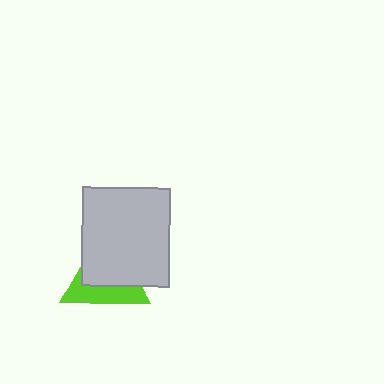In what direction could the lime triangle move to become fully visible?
The lime triangle could move toward the lower-left. That would shift it out from behind the light gray rectangle entirely.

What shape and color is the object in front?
The object in front is a light gray rectangle.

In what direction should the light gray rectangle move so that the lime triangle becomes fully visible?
The light gray rectangle should move toward the upper-right. That is the shortest direction to clear the overlap and leave the lime triangle fully visible.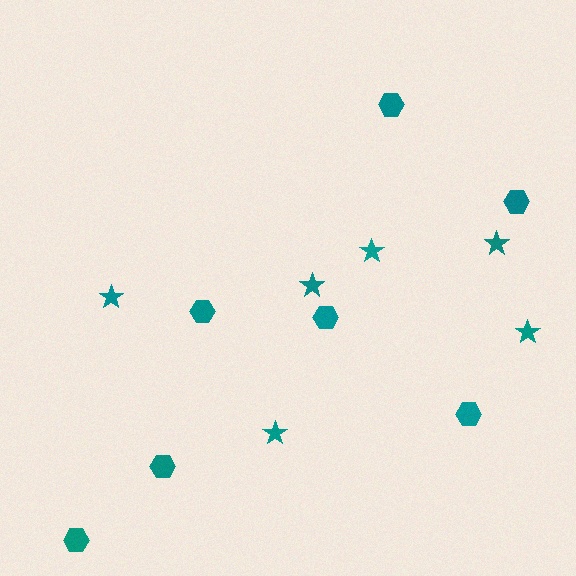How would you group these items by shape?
There are 2 groups: one group of stars (6) and one group of hexagons (7).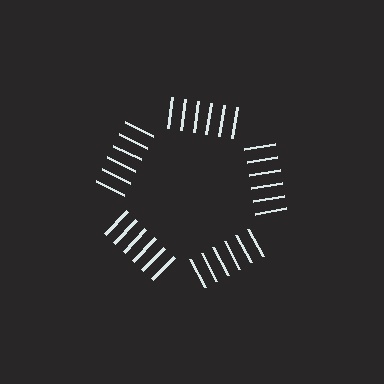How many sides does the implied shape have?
5 sides — the line-ends trace a pentagon.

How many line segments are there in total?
30 — 6 along each of the 5 edges.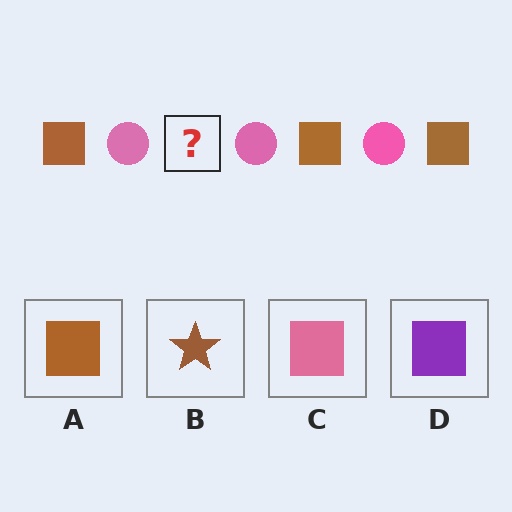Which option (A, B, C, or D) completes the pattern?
A.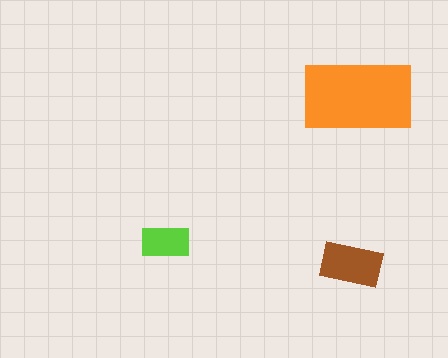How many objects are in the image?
There are 3 objects in the image.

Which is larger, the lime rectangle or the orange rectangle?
The orange one.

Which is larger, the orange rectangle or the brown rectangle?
The orange one.